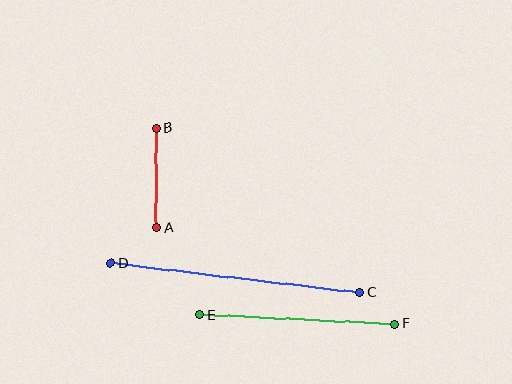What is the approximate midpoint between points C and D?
The midpoint is at approximately (235, 278) pixels.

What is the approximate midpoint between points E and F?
The midpoint is at approximately (297, 319) pixels.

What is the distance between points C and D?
The distance is approximately 250 pixels.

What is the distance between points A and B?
The distance is approximately 100 pixels.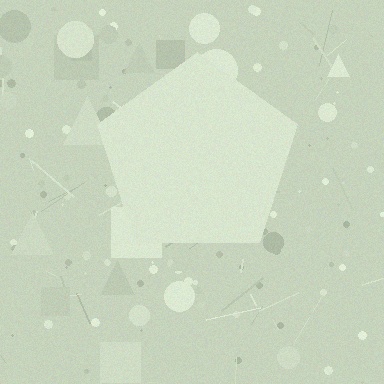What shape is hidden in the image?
A pentagon is hidden in the image.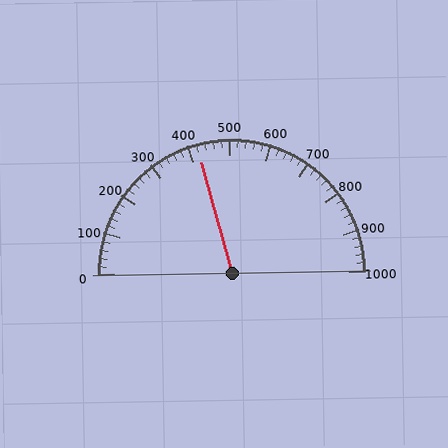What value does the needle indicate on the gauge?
The needle indicates approximately 420.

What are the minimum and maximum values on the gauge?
The gauge ranges from 0 to 1000.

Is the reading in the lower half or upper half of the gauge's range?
The reading is in the lower half of the range (0 to 1000).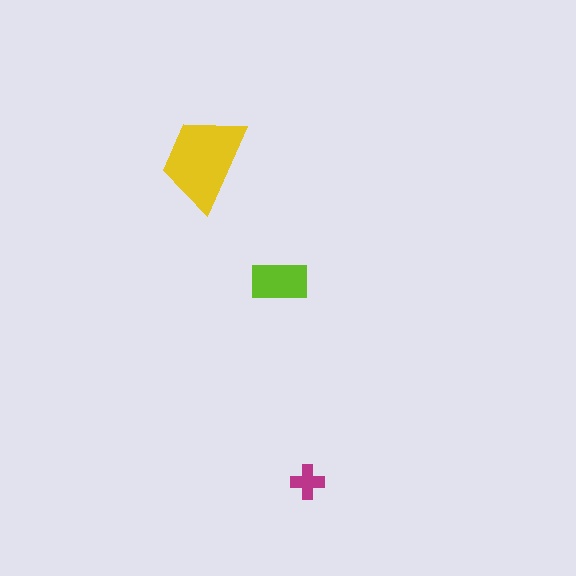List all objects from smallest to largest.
The magenta cross, the lime rectangle, the yellow trapezoid.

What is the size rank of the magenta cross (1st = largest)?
3rd.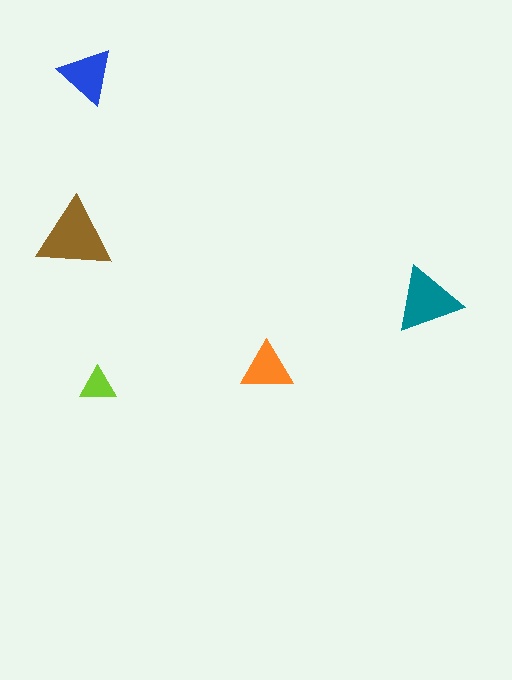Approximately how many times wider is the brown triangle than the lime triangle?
About 2 times wider.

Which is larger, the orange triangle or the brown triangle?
The brown one.